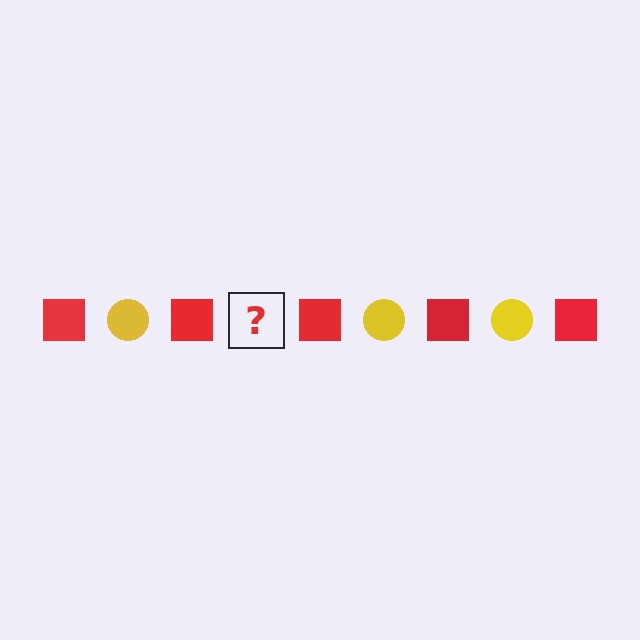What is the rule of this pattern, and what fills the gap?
The rule is that the pattern alternates between red square and yellow circle. The gap should be filled with a yellow circle.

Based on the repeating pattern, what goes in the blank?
The blank should be a yellow circle.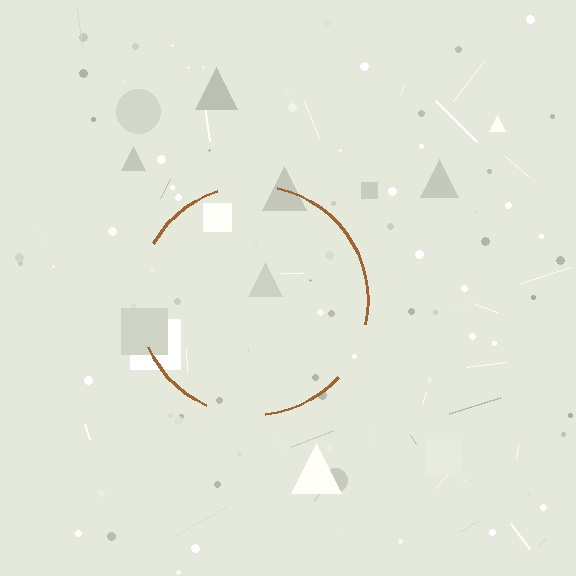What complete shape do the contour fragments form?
The contour fragments form a circle.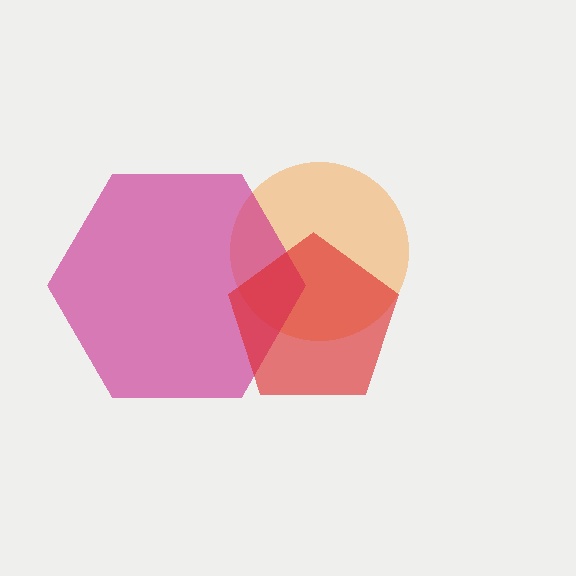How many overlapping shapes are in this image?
There are 3 overlapping shapes in the image.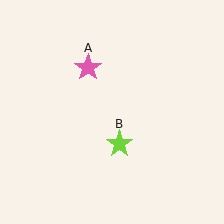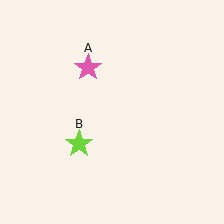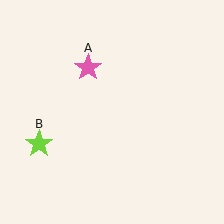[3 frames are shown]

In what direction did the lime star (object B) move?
The lime star (object B) moved left.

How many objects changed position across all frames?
1 object changed position: lime star (object B).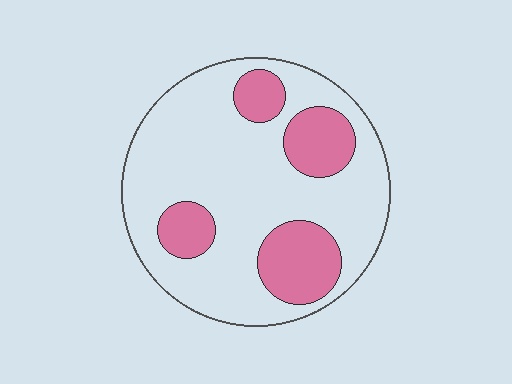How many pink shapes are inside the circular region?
4.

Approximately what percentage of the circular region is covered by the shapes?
Approximately 25%.